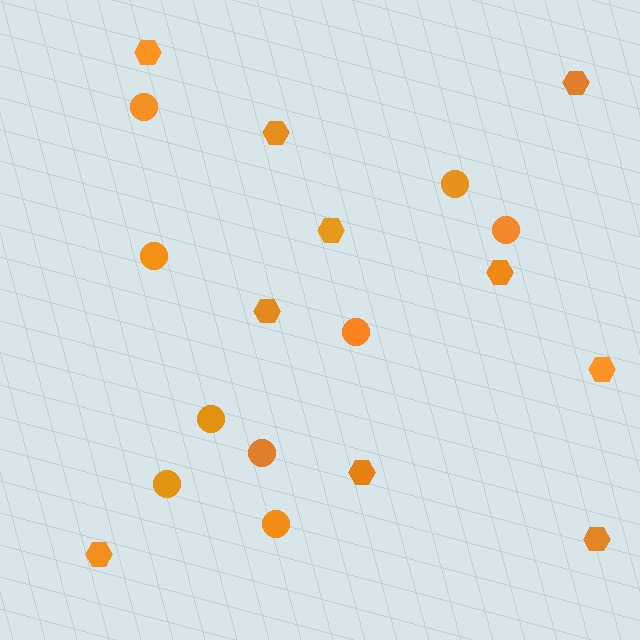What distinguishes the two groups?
There are 2 groups: one group of hexagons (10) and one group of circles (9).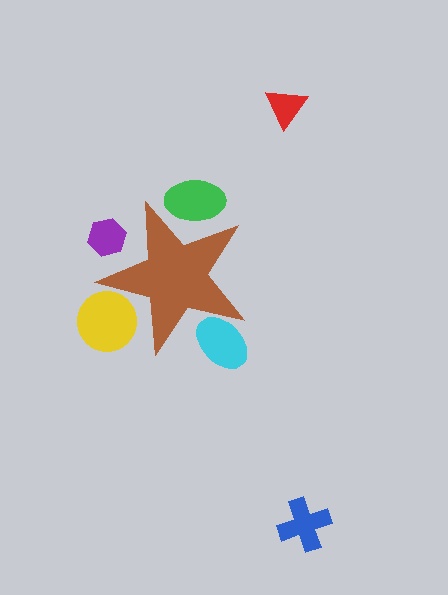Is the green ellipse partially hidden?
Yes, the green ellipse is partially hidden behind the brown star.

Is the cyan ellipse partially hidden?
Yes, the cyan ellipse is partially hidden behind the brown star.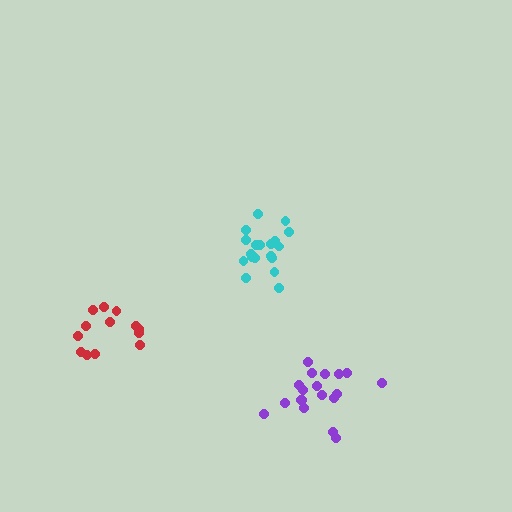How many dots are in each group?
Group 1: 19 dots, Group 2: 19 dots, Group 3: 13 dots (51 total).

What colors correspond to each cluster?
The clusters are colored: cyan, purple, red.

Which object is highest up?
The cyan cluster is topmost.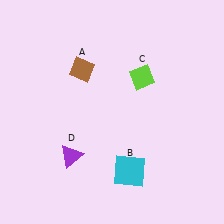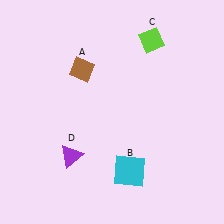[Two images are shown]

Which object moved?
The lime diamond (C) moved up.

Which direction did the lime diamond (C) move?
The lime diamond (C) moved up.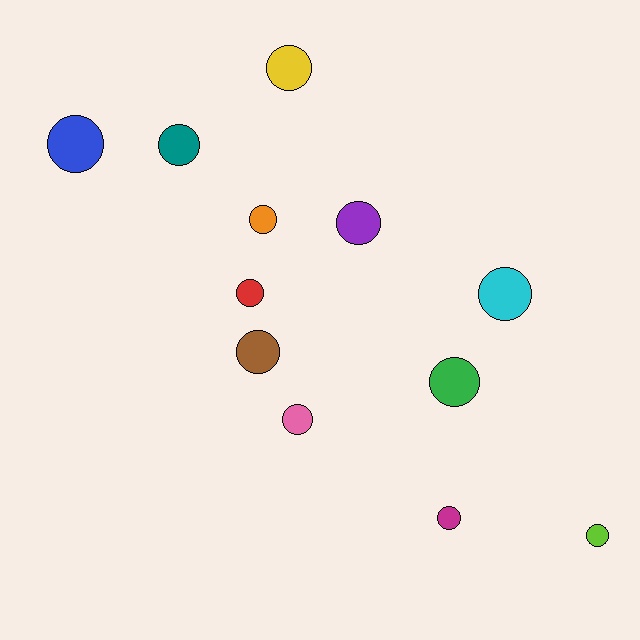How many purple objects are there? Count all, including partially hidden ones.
There is 1 purple object.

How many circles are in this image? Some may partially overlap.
There are 12 circles.